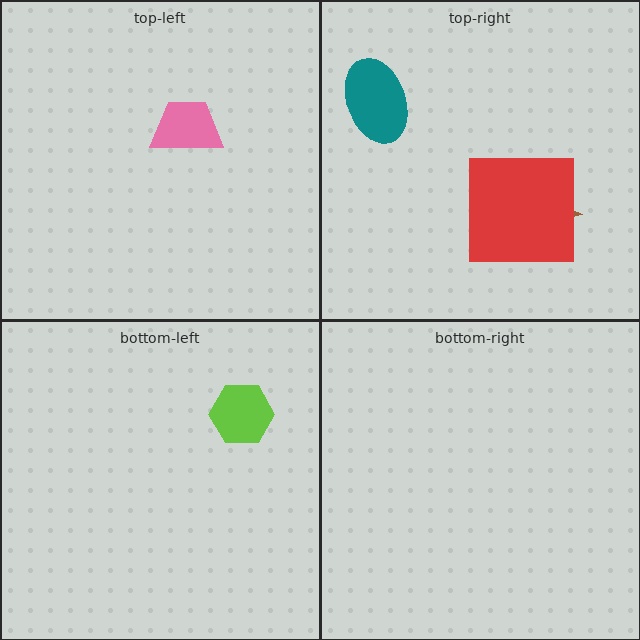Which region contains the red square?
The top-right region.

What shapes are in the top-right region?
The brown star, the teal ellipse, the red square.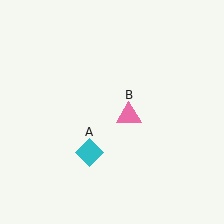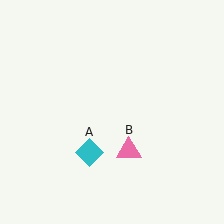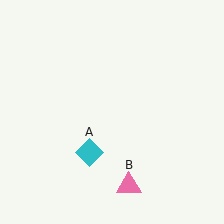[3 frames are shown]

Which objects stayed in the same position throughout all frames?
Cyan diamond (object A) remained stationary.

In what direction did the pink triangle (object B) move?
The pink triangle (object B) moved down.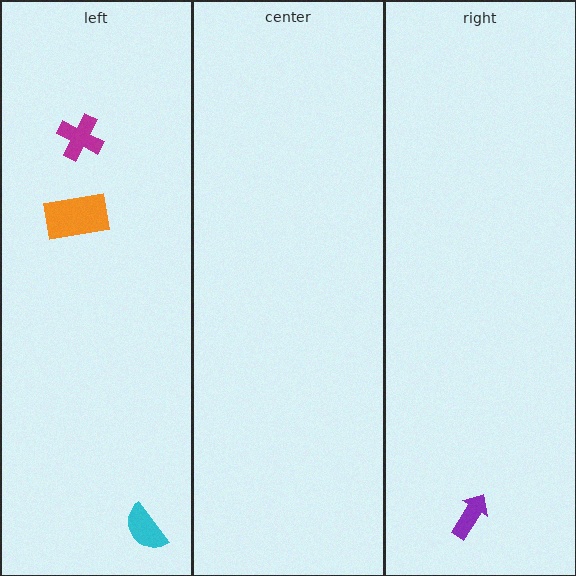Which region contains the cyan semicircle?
The left region.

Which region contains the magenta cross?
The left region.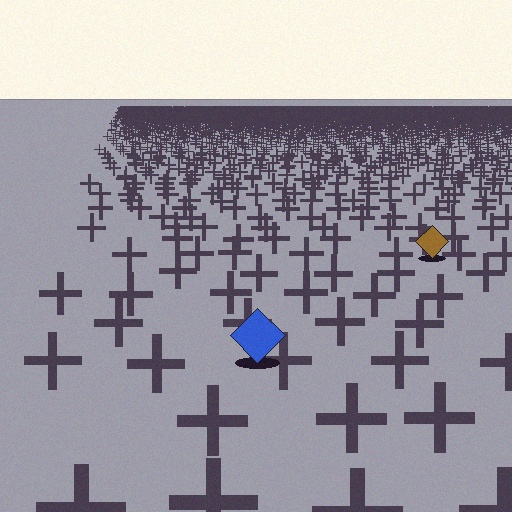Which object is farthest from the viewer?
The brown diamond is farthest from the viewer. It appears smaller and the ground texture around it is denser.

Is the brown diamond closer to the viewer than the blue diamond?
No. The blue diamond is closer — you can tell from the texture gradient: the ground texture is coarser near it.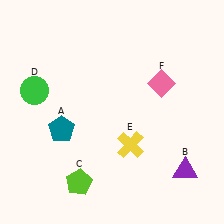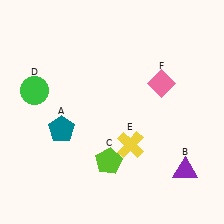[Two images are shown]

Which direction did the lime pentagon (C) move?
The lime pentagon (C) moved right.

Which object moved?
The lime pentagon (C) moved right.